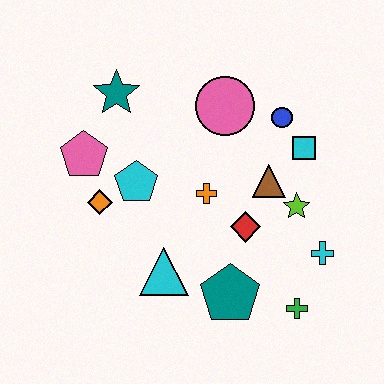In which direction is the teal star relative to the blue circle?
The teal star is to the left of the blue circle.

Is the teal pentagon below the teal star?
Yes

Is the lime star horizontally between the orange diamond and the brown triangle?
No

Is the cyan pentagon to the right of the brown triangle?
No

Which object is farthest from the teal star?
The green cross is farthest from the teal star.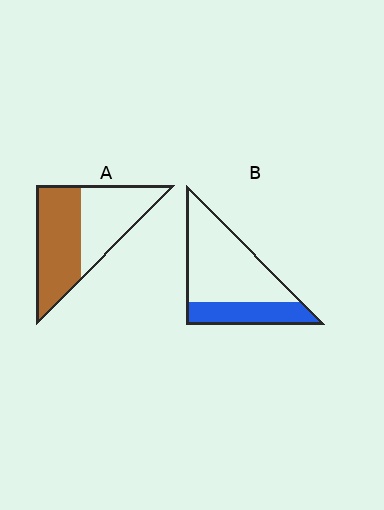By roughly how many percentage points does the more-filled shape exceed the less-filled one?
By roughly 25 percentage points (A over B).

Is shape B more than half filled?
No.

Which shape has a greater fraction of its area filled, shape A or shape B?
Shape A.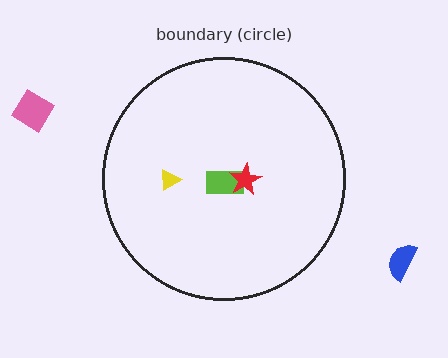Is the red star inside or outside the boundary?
Inside.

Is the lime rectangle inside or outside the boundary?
Inside.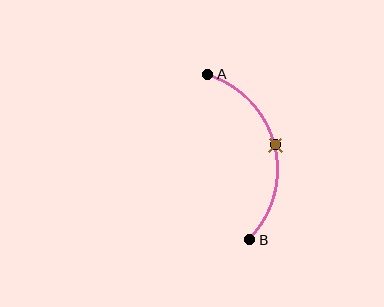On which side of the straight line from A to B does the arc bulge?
The arc bulges to the right of the straight line connecting A and B.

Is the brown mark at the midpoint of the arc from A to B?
Yes. The brown mark lies on the arc at equal arc-length from both A and B — it is the arc midpoint.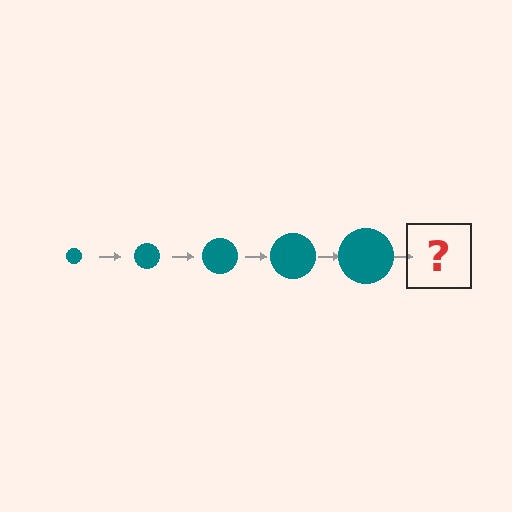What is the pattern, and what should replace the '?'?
The pattern is that the circle gets progressively larger each step. The '?' should be a teal circle, larger than the previous one.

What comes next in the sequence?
The next element should be a teal circle, larger than the previous one.